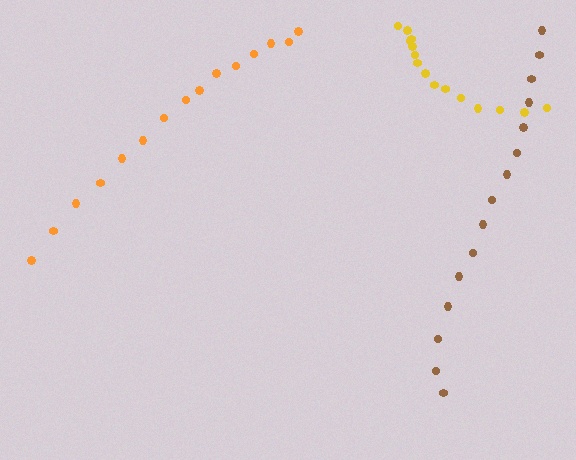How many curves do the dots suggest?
There are 3 distinct paths.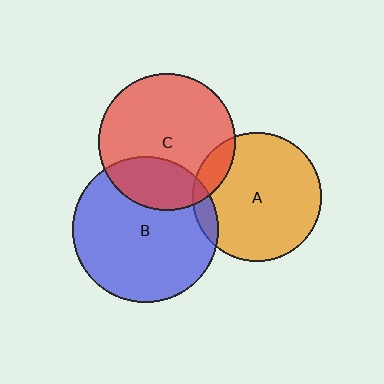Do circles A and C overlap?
Yes.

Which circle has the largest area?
Circle B (blue).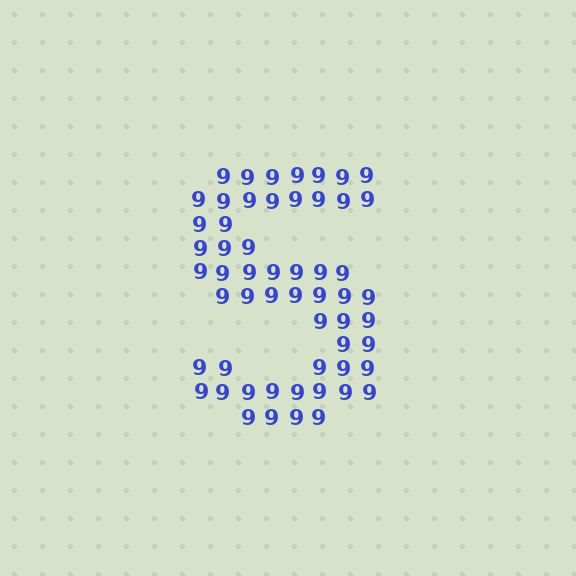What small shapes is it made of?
It is made of small digit 9's.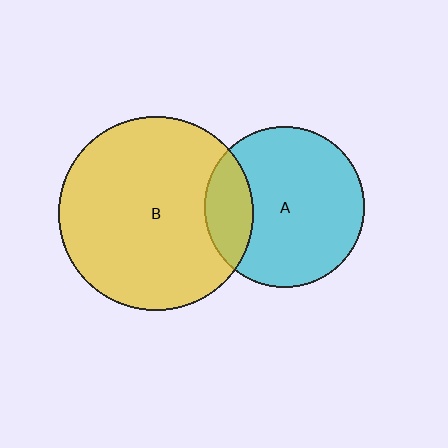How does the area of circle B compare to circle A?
Approximately 1.5 times.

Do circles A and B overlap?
Yes.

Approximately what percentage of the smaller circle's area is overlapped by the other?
Approximately 20%.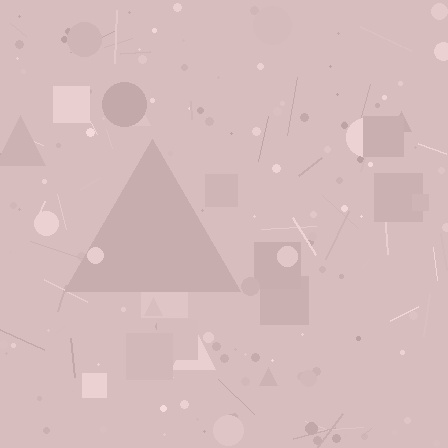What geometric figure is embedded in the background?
A triangle is embedded in the background.